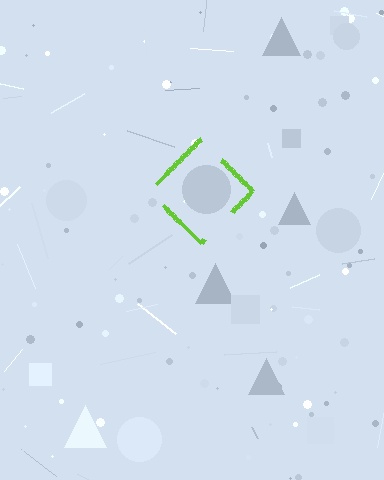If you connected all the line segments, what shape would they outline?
They would outline a diamond.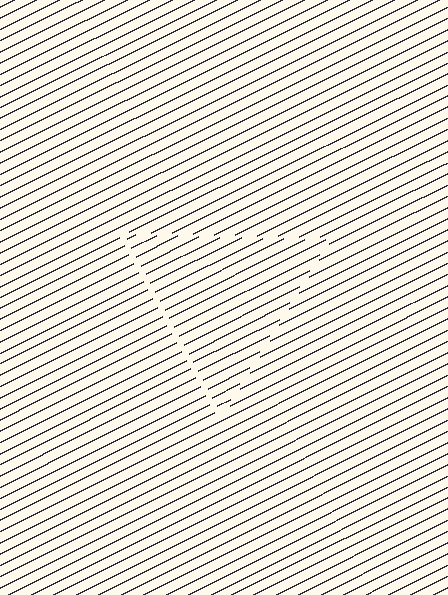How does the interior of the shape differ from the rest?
The interior of the shape contains the same grating, shifted by half a period — the contour is defined by the phase discontinuity where line-ends from the inner and outer gratings abut.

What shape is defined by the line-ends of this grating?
An illusory triangle. The interior of the shape contains the same grating, shifted by half a period — the contour is defined by the phase discontinuity where line-ends from the inner and outer gratings abut.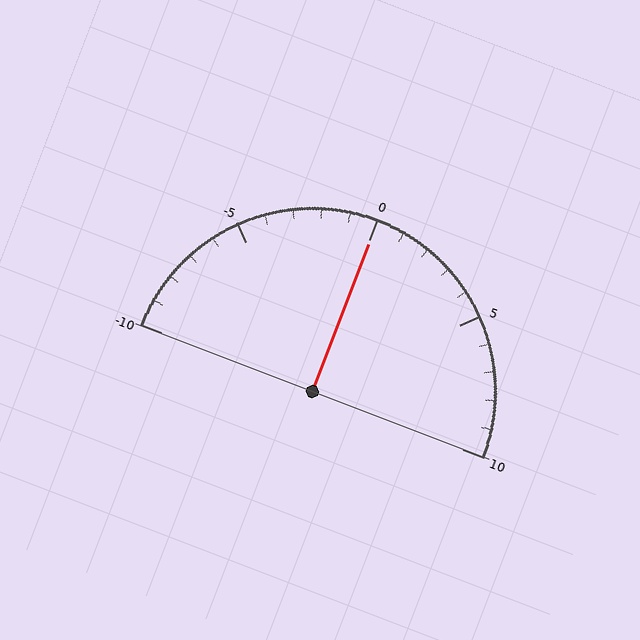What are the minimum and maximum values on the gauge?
The gauge ranges from -10 to 10.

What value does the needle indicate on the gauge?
The needle indicates approximately 0.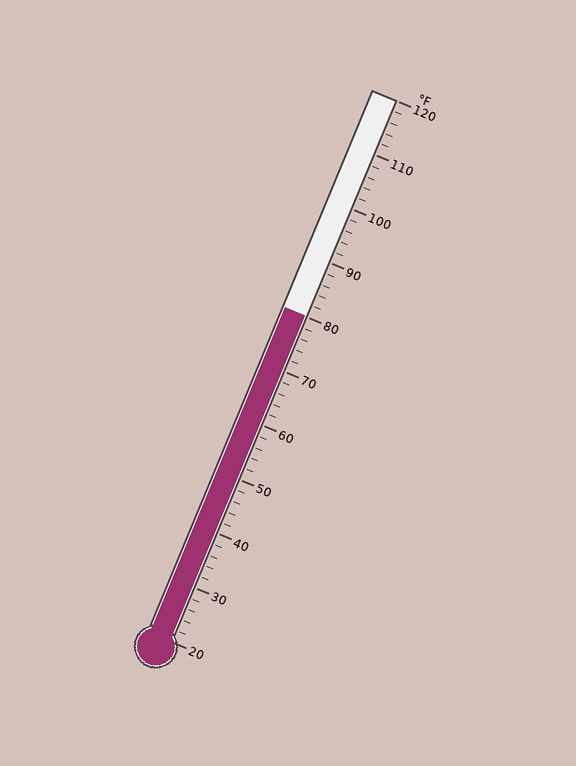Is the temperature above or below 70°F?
The temperature is above 70°F.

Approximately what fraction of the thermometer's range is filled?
The thermometer is filled to approximately 60% of its range.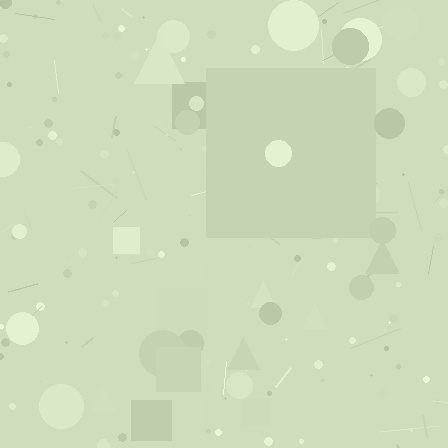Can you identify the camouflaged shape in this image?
The camouflaged shape is a square.